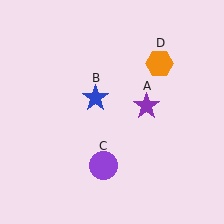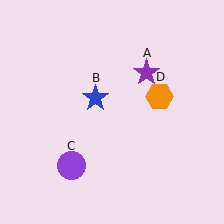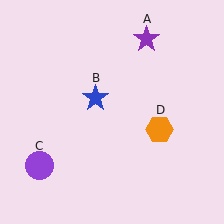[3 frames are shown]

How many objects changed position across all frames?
3 objects changed position: purple star (object A), purple circle (object C), orange hexagon (object D).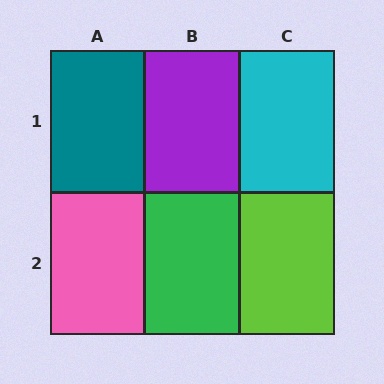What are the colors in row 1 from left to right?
Teal, purple, cyan.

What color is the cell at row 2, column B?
Green.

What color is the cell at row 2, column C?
Lime.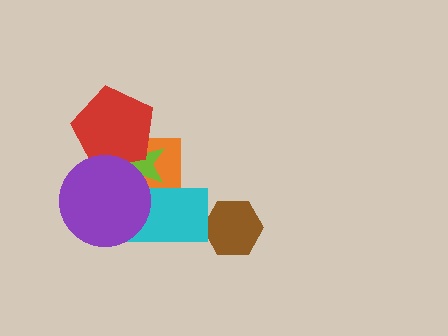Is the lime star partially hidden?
Yes, it is partially covered by another shape.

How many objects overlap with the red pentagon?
3 objects overlap with the red pentagon.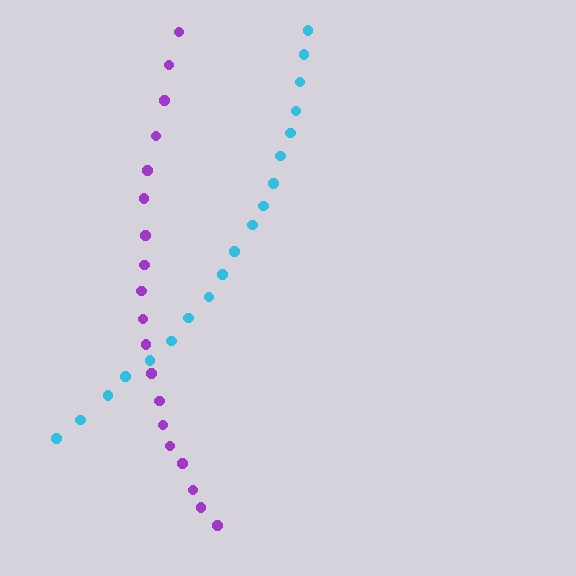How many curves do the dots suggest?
There are 2 distinct paths.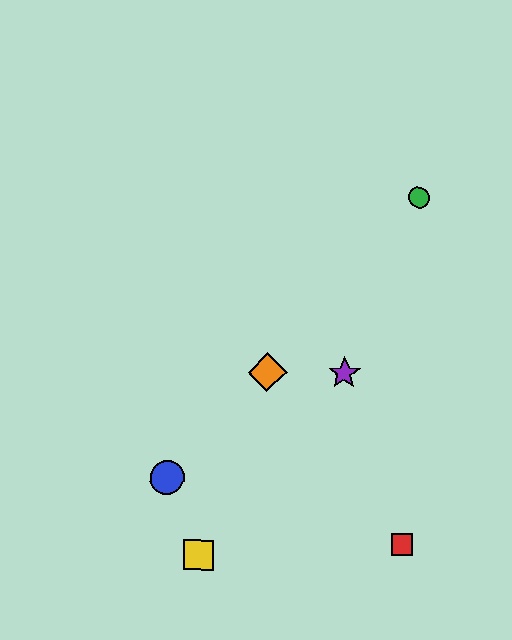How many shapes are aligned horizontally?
2 shapes (the purple star, the orange diamond) are aligned horizontally.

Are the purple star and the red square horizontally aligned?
No, the purple star is at y≈373 and the red square is at y≈545.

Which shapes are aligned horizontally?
The purple star, the orange diamond are aligned horizontally.